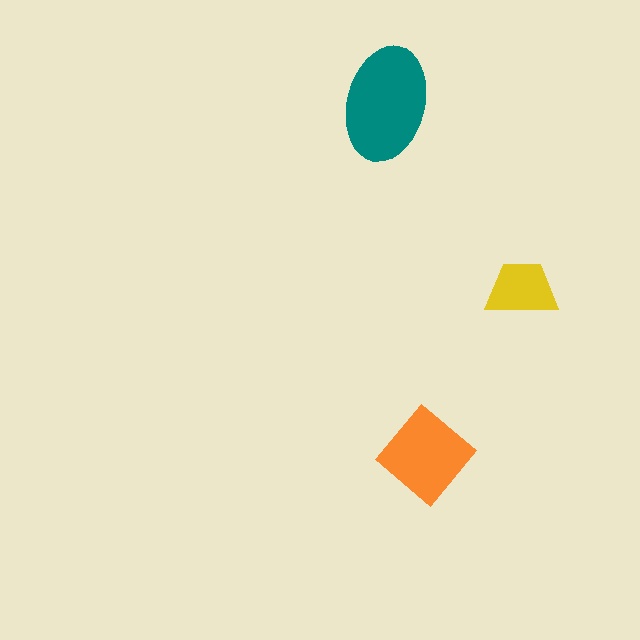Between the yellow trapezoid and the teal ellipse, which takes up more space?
The teal ellipse.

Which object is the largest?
The teal ellipse.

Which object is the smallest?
The yellow trapezoid.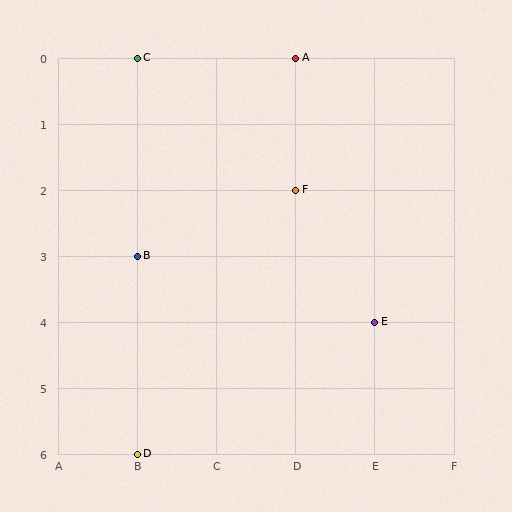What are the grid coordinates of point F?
Point F is at grid coordinates (D, 2).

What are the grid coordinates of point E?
Point E is at grid coordinates (E, 4).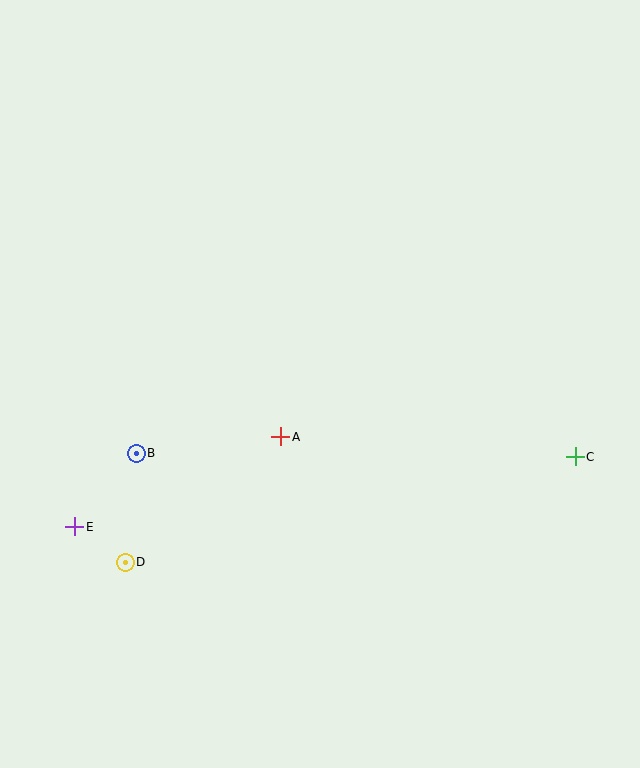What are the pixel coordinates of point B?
Point B is at (136, 453).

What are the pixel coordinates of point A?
Point A is at (281, 437).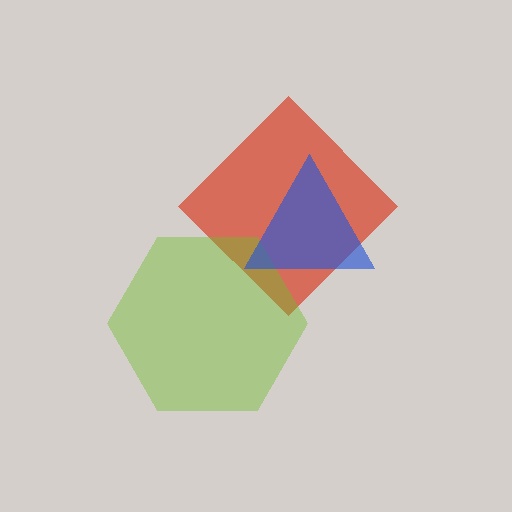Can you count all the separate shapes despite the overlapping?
Yes, there are 3 separate shapes.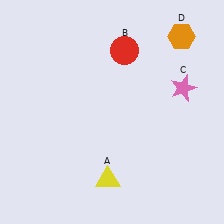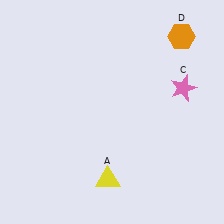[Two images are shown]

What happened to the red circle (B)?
The red circle (B) was removed in Image 2. It was in the top-right area of Image 1.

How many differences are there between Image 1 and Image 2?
There is 1 difference between the two images.